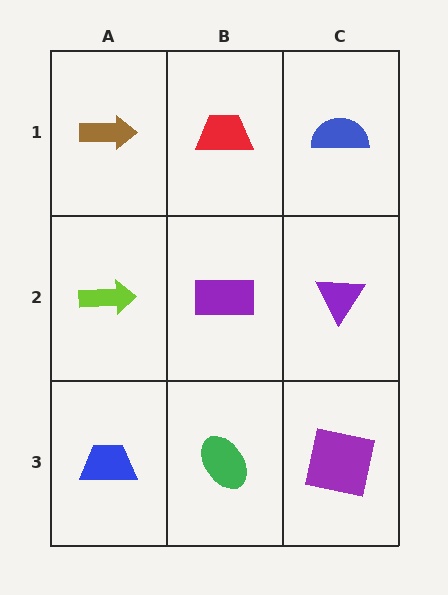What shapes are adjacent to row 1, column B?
A purple rectangle (row 2, column B), a brown arrow (row 1, column A), a blue semicircle (row 1, column C).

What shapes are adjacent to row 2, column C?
A blue semicircle (row 1, column C), a purple square (row 3, column C), a purple rectangle (row 2, column B).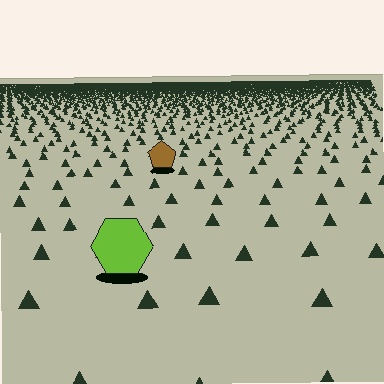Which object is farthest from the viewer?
The brown pentagon is farthest from the viewer. It appears smaller and the ground texture around it is denser.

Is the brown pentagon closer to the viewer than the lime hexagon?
No. The lime hexagon is closer — you can tell from the texture gradient: the ground texture is coarser near it.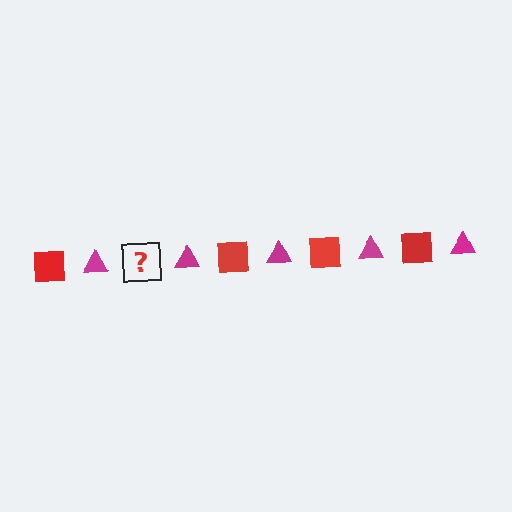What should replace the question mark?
The question mark should be replaced with a red square.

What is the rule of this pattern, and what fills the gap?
The rule is that the pattern alternates between red square and magenta triangle. The gap should be filled with a red square.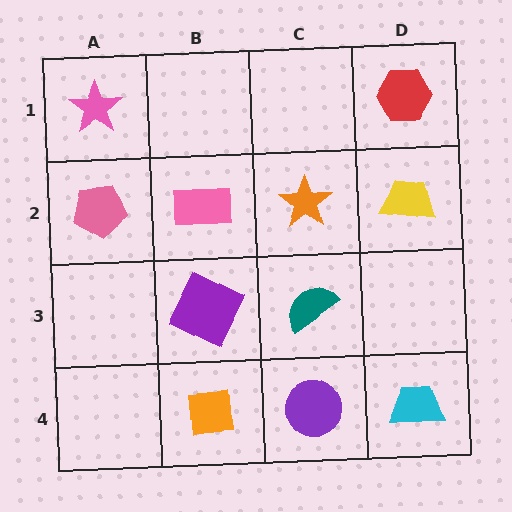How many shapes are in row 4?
3 shapes.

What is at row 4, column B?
An orange square.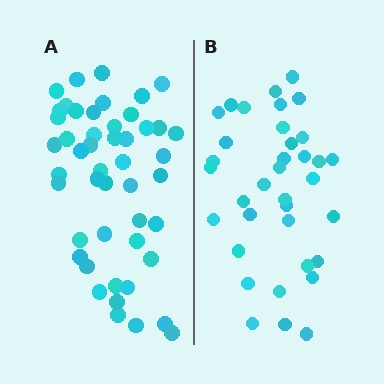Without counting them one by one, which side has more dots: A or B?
Region A (the left region) has more dots.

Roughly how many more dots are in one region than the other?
Region A has roughly 12 or so more dots than region B.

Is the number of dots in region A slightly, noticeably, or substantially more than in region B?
Region A has noticeably more, but not dramatically so. The ratio is roughly 1.3 to 1.